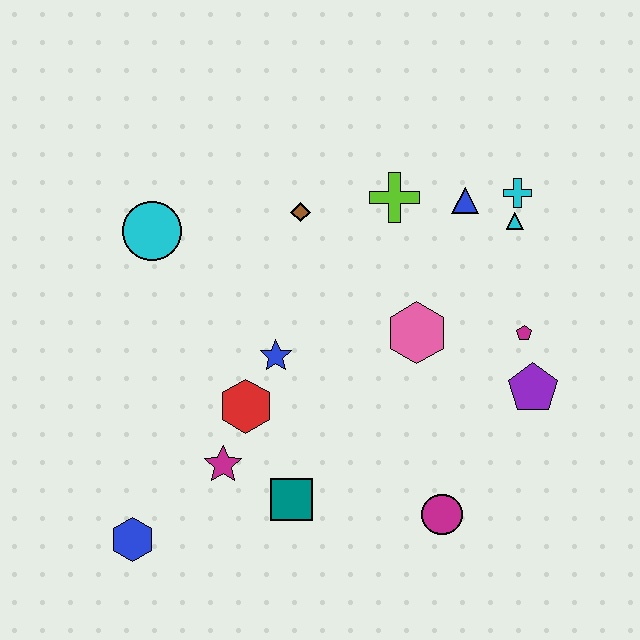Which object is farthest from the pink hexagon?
The blue hexagon is farthest from the pink hexagon.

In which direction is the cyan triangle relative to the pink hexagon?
The cyan triangle is above the pink hexagon.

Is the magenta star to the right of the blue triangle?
No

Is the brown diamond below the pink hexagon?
No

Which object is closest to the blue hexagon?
The magenta star is closest to the blue hexagon.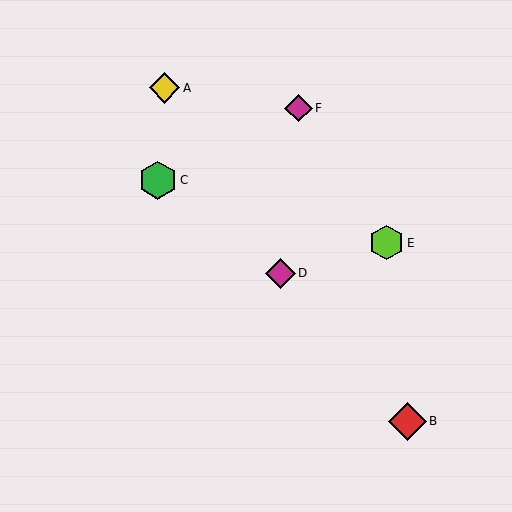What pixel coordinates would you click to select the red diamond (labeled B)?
Click at (407, 421) to select the red diamond B.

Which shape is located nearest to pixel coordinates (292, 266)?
The magenta diamond (labeled D) at (281, 273) is nearest to that location.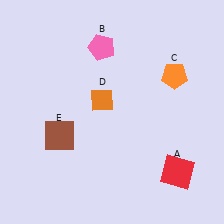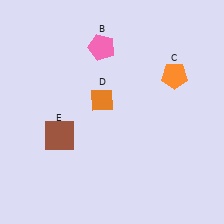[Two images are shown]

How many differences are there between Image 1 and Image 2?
There is 1 difference between the two images.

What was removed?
The red square (A) was removed in Image 2.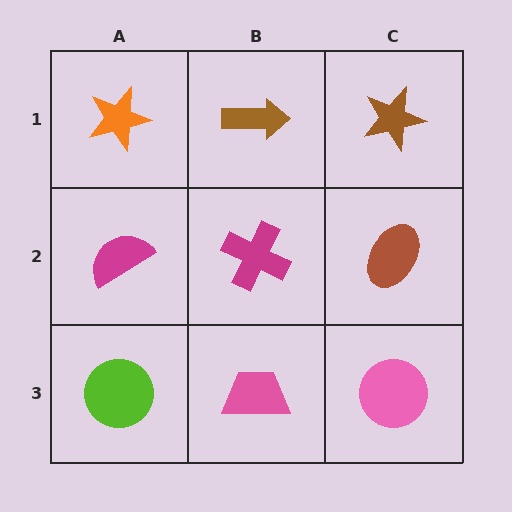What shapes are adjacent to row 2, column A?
An orange star (row 1, column A), a lime circle (row 3, column A), a magenta cross (row 2, column B).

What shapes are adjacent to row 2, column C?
A brown star (row 1, column C), a pink circle (row 3, column C), a magenta cross (row 2, column B).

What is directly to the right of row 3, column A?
A pink trapezoid.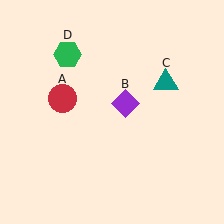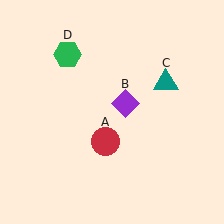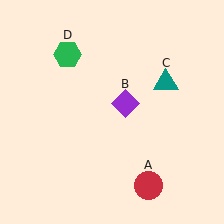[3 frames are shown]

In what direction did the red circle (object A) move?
The red circle (object A) moved down and to the right.